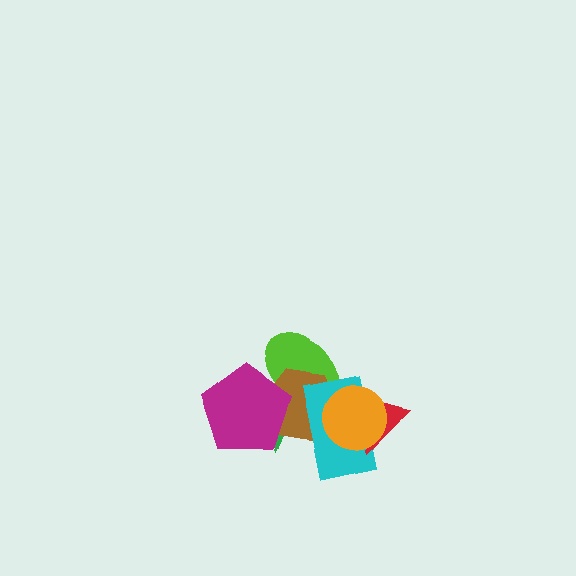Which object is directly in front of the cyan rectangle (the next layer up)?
The red triangle is directly in front of the cyan rectangle.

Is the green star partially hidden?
Yes, it is partially covered by another shape.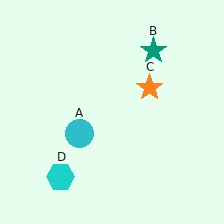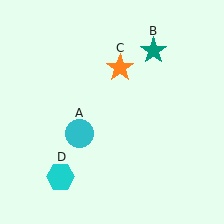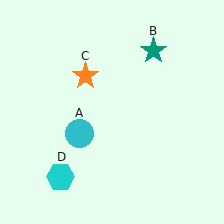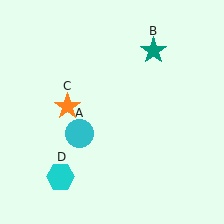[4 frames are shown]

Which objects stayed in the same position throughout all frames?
Cyan circle (object A) and teal star (object B) and cyan hexagon (object D) remained stationary.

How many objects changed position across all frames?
1 object changed position: orange star (object C).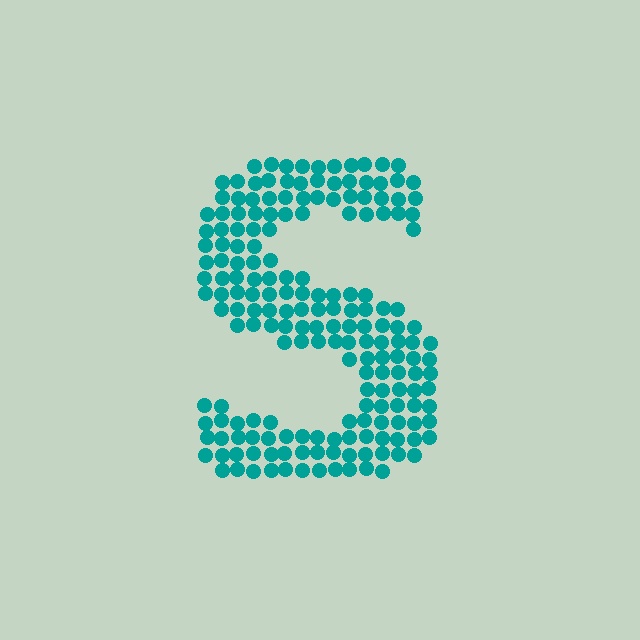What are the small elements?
The small elements are circles.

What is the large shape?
The large shape is the letter S.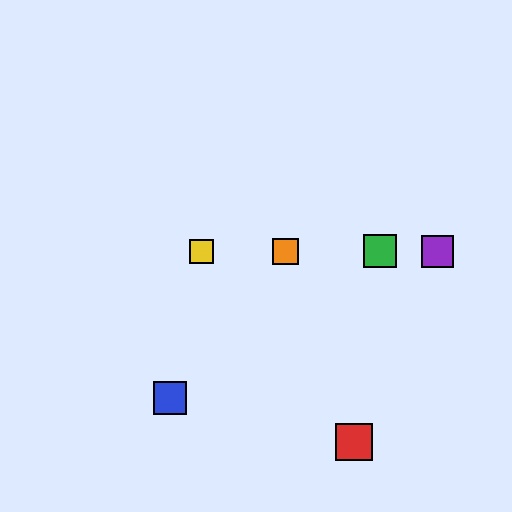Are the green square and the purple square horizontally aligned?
Yes, both are at y≈251.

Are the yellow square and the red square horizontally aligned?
No, the yellow square is at y≈251 and the red square is at y≈442.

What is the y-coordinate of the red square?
The red square is at y≈442.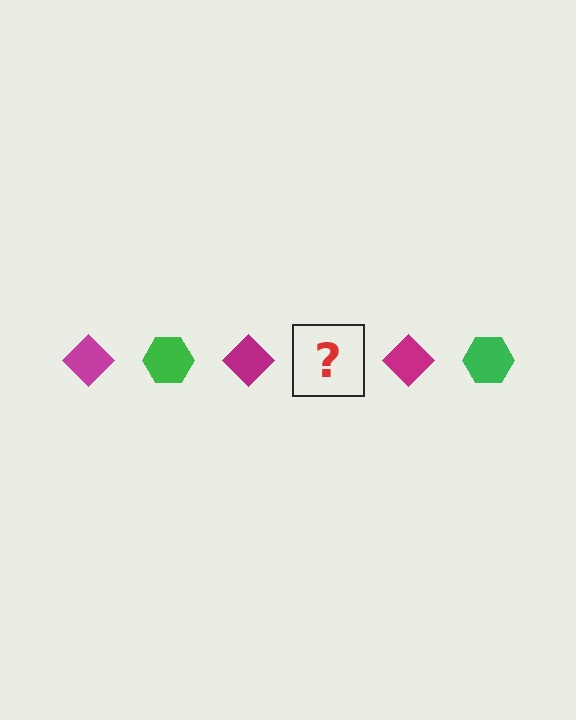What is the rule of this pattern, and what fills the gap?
The rule is that the pattern alternates between magenta diamond and green hexagon. The gap should be filled with a green hexagon.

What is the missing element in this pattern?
The missing element is a green hexagon.